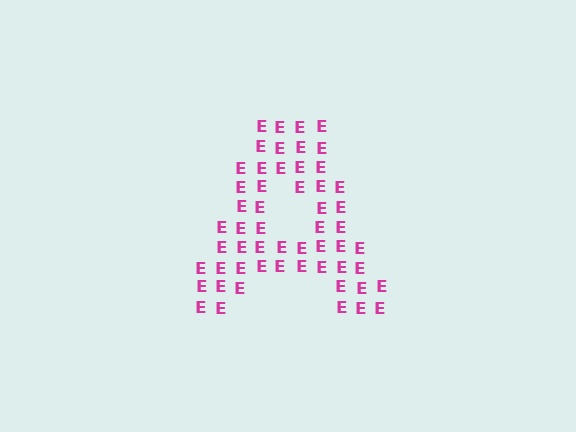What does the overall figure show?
The overall figure shows the letter A.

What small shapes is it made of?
It is made of small letter E's.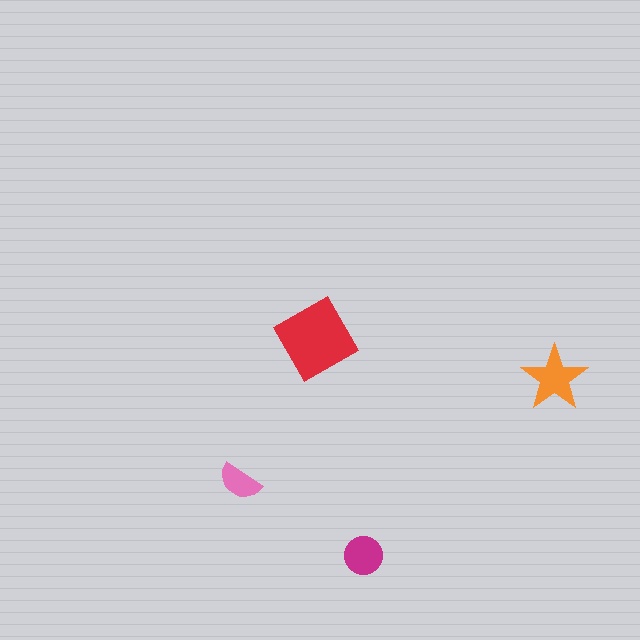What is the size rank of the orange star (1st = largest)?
2nd.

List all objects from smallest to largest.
The pink semicircle, the magenta circle, the orange star, the red diamond.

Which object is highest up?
The red diamond is topmost.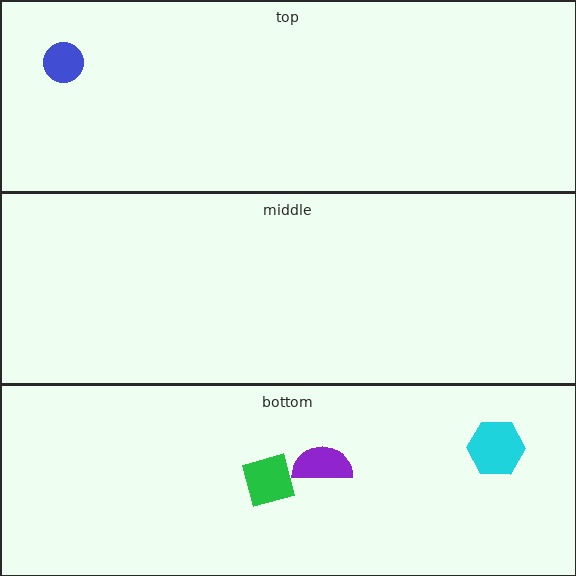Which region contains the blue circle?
The top region.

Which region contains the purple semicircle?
The bottom region.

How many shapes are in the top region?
1.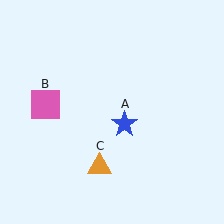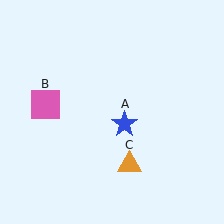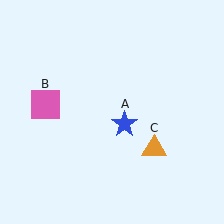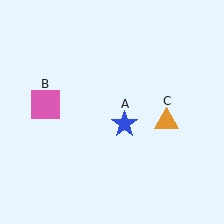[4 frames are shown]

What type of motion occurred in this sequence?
The orange triangle (object C) rotated counterclockwise around the center of the scene.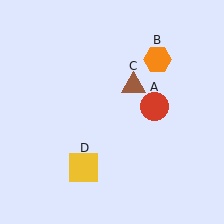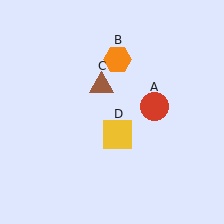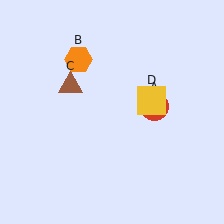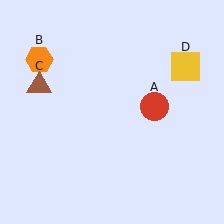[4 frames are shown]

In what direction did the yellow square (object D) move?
The yellow square (object D) moved up and to the right.